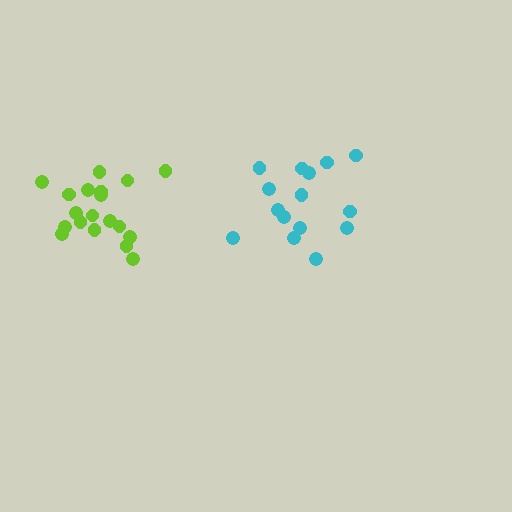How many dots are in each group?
Group 1: 15 dots, Group 2: 19 dots (34 total).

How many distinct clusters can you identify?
There are 2 distinct clusters.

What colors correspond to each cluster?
The clusters are colored: cyan, lime.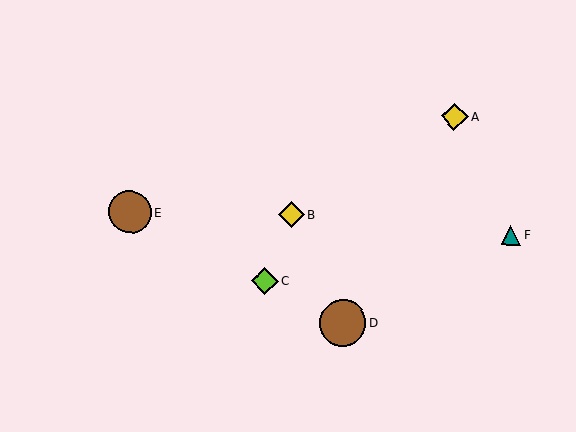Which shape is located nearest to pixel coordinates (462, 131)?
The yellow diamond (labeled A) at (455, 116) is nearest to that location.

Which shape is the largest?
The brown circle (labeled D) is the largest.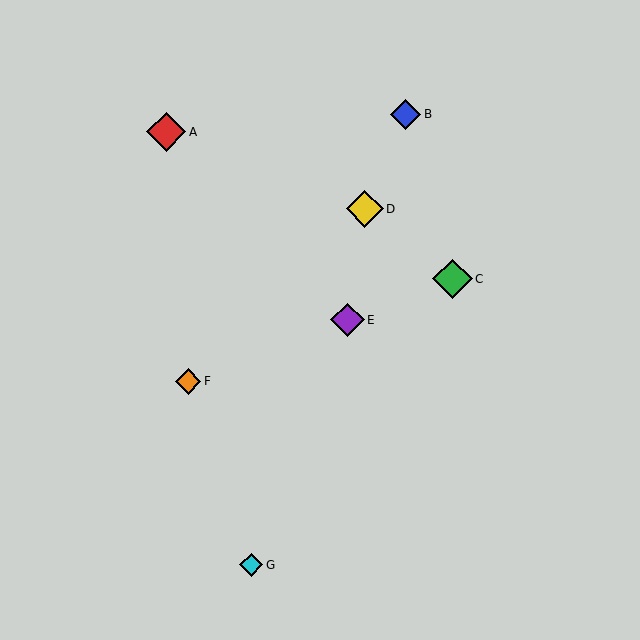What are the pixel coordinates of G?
Object G is at (251, 565).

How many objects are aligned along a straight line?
3 objects (C, E, F) are aligned along a straight line.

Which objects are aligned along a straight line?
Objects C, E, F are aligned along a straight line.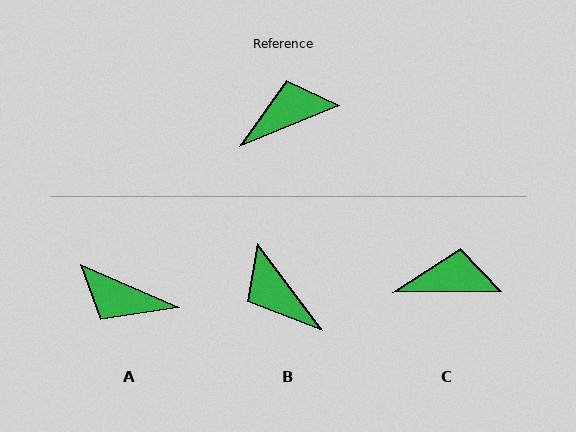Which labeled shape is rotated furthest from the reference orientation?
A, about 134 degrees away.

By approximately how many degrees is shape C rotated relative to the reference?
Approximately 22 degrees clockwise.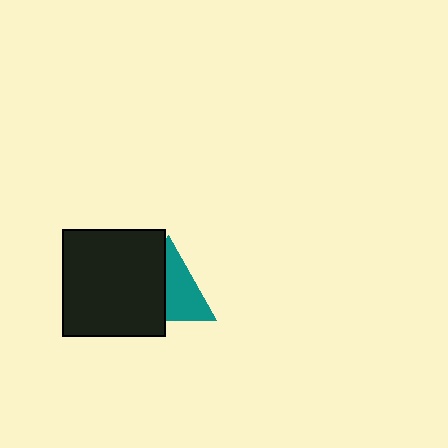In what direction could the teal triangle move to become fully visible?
The teal triangle could move right. That would shift it out from behind the black rectangle entirely.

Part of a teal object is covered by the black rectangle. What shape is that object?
It is a triangle.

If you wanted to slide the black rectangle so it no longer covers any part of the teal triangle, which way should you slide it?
Slide it left — that is the most direct way to separate the two shapes.